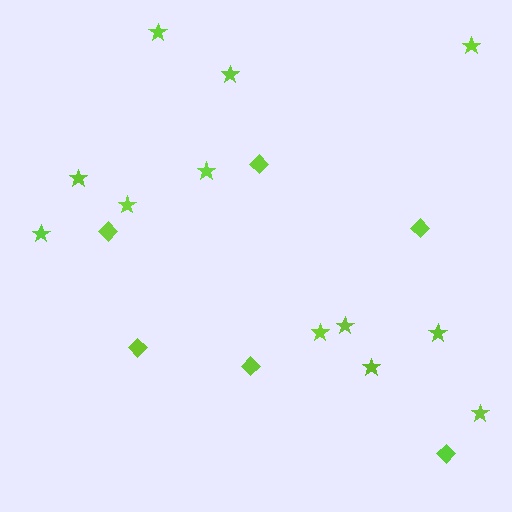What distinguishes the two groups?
There are 2 groups: one group of diamonds (6) and one group of stars (12).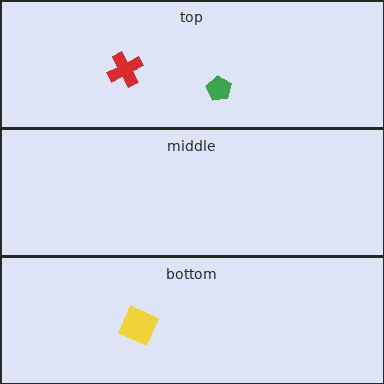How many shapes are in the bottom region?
1.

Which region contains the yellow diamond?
The bottom region.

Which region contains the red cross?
The top region.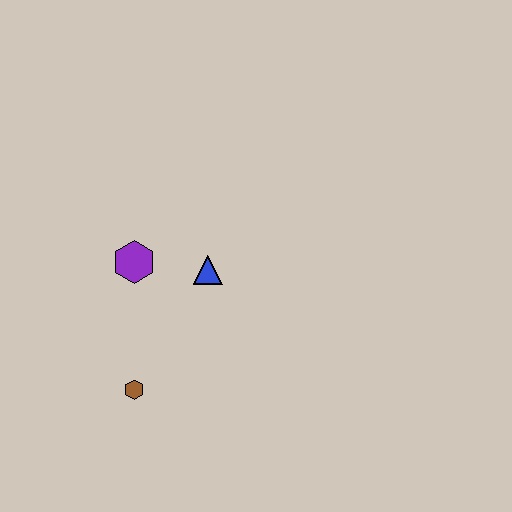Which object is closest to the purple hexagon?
The blue triangle is closest to the purple hexagon.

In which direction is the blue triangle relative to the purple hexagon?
The blue triangle is to the right of the purple hexagon.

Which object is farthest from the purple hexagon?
The brown hexagon is farthest from the purple hexagon.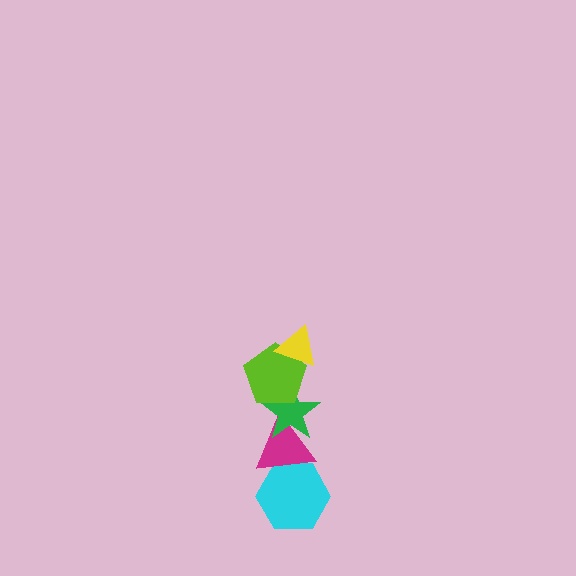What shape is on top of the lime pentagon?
The yellow triangle is on top of the lime pentagon.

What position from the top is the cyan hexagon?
The cyan hexagon is 5th from the top.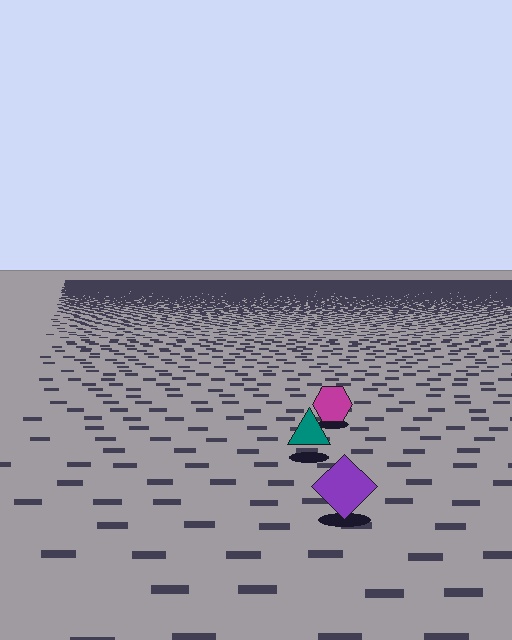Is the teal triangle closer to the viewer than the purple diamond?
No. The purple diamond is closer — you can tell from the texture gradient: the ground texture is coarser near it.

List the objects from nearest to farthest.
From nearest to farthest: the purple diamond, the teal triangle, the magenta hexagon.